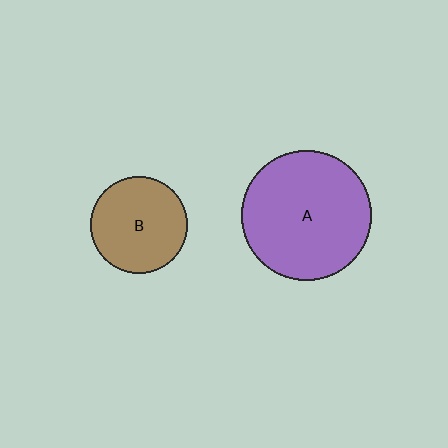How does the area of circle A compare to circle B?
Approximately 1.8 times.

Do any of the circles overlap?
No, none of the circles overlap.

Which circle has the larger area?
Circle A (purple).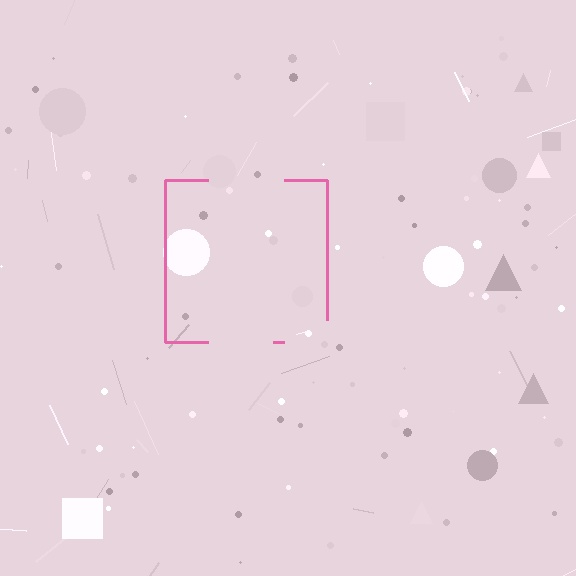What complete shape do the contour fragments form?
The contour fragments form a square.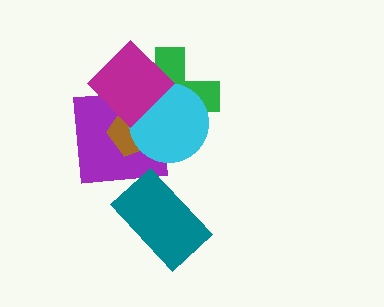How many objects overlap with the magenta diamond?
4 objects overlap with the magenta diamond.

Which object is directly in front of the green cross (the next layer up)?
The cyan circle is directly in front of the green cross.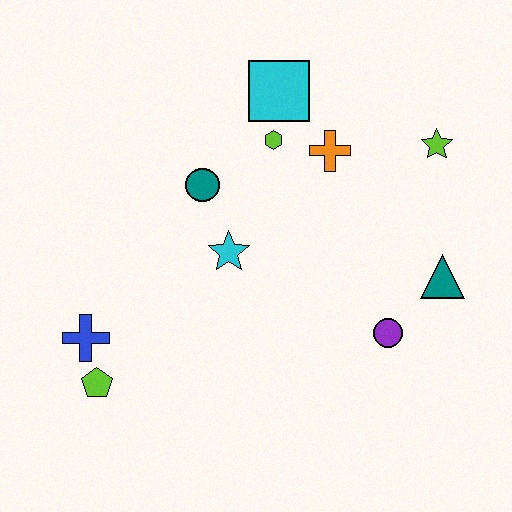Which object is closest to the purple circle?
The teal triangle is closest to the purple circle.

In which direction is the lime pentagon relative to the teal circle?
The lime pentagon is below the teal circle.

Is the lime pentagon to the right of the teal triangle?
No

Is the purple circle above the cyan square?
No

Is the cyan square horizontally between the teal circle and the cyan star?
No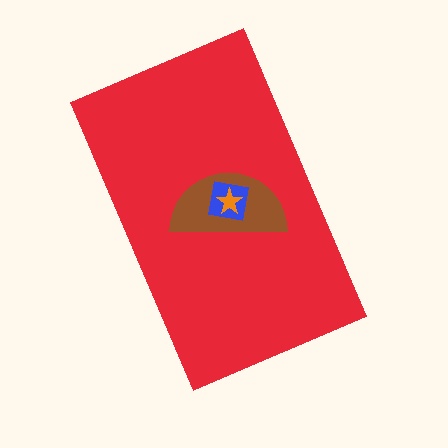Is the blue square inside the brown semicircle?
Yes.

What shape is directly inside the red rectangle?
The brown semicircle.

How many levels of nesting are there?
4.